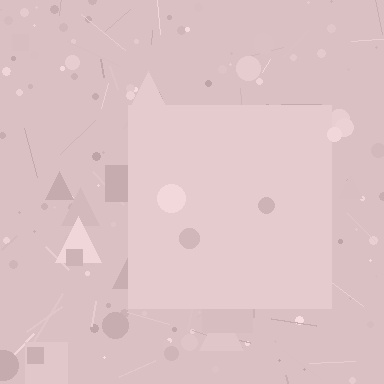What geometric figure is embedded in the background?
A square is embedded in the background.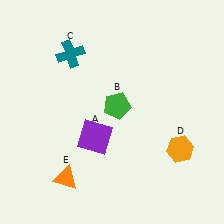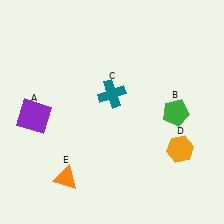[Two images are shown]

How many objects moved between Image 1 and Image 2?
3 objects moved between the two images.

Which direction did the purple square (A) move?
The purple square (A) moved left.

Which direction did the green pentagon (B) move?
The green pentagon (B) moved right.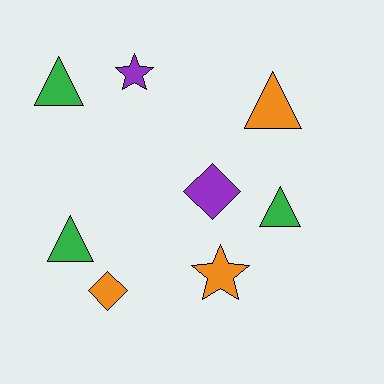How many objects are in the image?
There are 8 objects.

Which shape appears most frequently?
Triangle, with 4 objects.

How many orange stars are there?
There is 1 orange star.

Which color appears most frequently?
Orange, with 3 objects.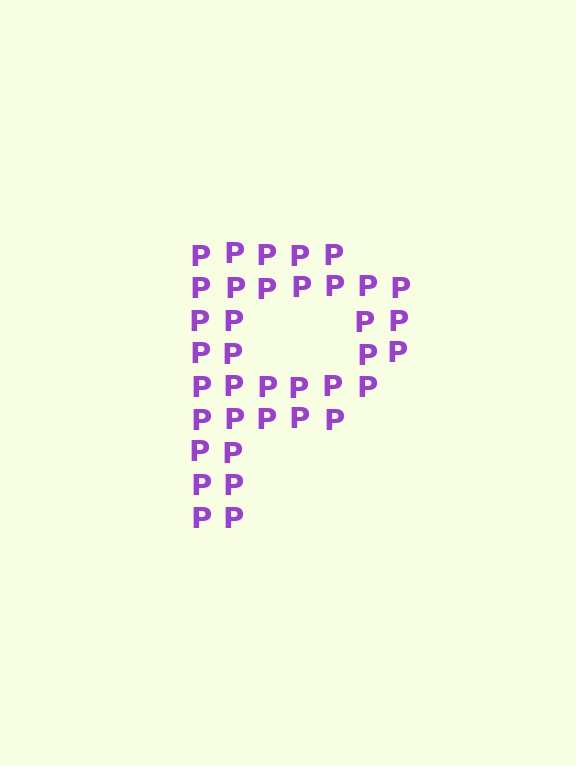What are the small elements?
The small elements are letter P's.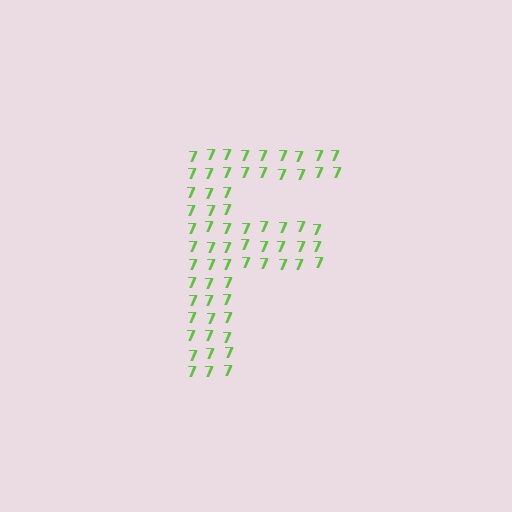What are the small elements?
The small elements are digit 7's.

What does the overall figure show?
The overall figure shows the letter F.